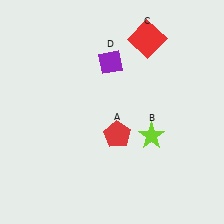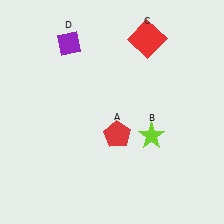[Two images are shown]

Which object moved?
The purple diamond (D) moved left.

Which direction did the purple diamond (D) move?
The purple diamond (D) moved left.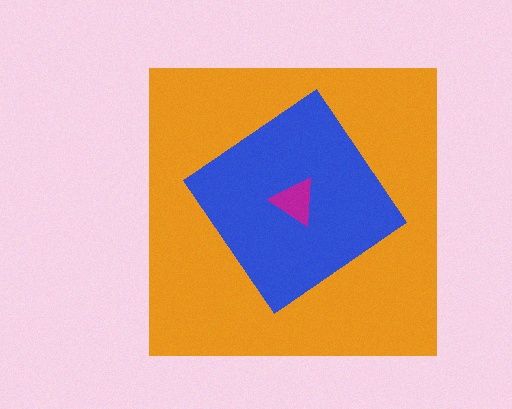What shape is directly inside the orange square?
The blue diamond.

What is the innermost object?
The magenta triangle.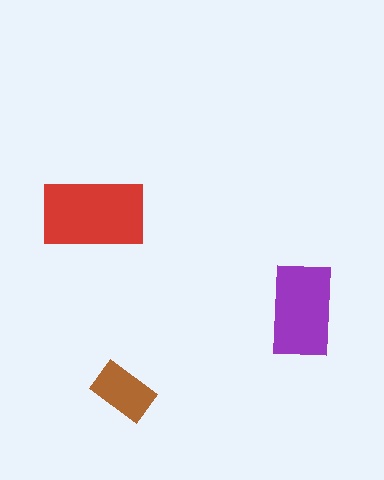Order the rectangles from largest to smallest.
the red one, the purple one, the brown one.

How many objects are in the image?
There are 3 objects in the image.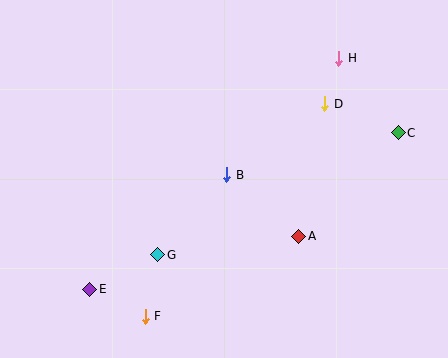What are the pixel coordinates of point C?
Point C is at (398, 133).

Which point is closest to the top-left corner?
Point B is closest to the top-left corner.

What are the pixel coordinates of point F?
Point F is at (145, 316).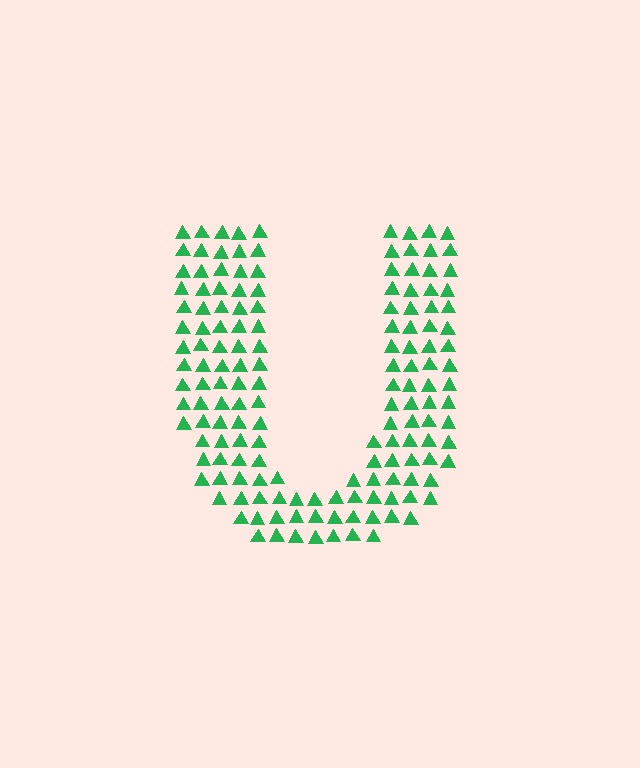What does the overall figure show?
The overall figure shows the letter U.